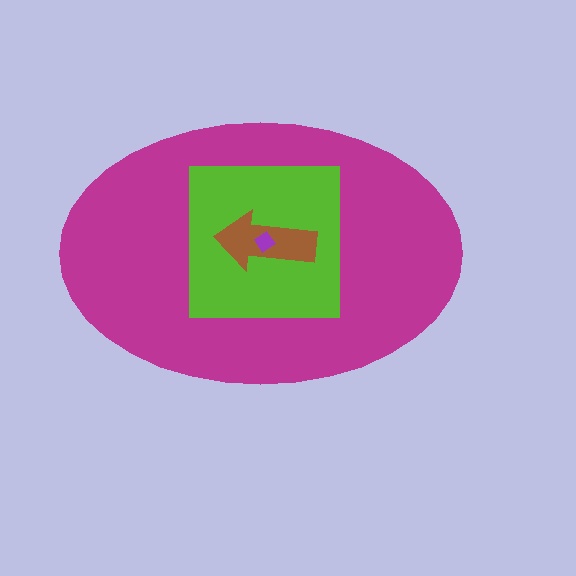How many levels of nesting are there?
4.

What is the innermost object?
The purple diamond.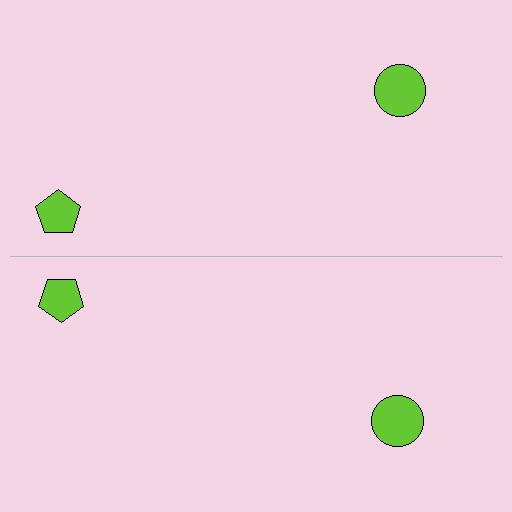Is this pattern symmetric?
Yes, this pattern has bilateral (reflection) symmetry.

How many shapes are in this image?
There are 4 shapes in this image.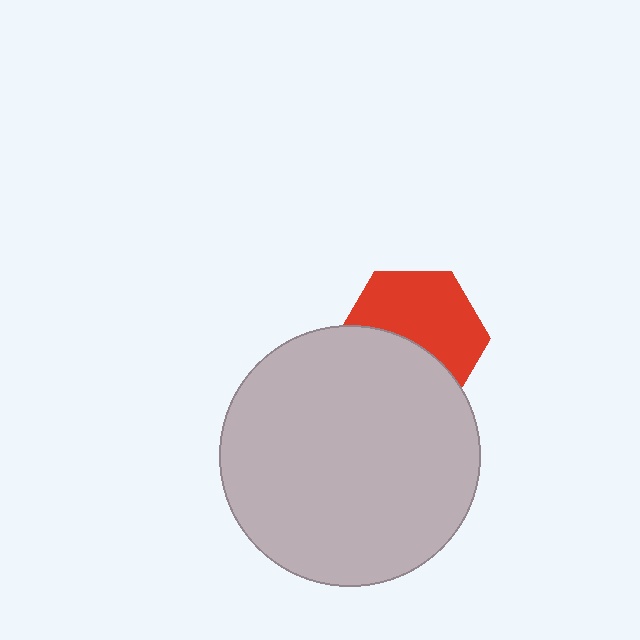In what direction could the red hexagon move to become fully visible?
The red hexagon could move up. That would shift it out from behind the light gray circle entirely.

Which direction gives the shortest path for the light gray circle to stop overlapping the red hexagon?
Moving down gives the shortest separation.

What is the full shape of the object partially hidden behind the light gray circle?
The partially hidden object is a red hexagon.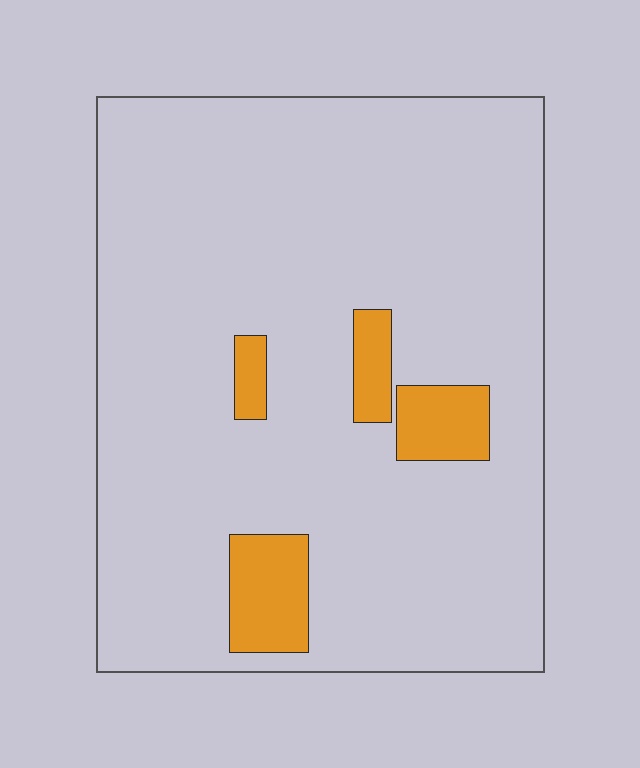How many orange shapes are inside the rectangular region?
4.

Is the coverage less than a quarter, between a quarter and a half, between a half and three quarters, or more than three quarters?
Less than a quarter.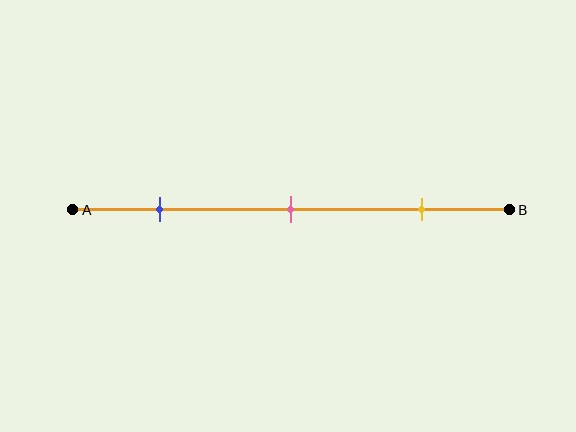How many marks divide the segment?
There are 3 marks dividing the segment.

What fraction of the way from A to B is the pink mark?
The pink mark is approximately 50% (0.5) of the way from A to B.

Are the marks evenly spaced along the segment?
Yes, the marks are approximately evenly spaced.